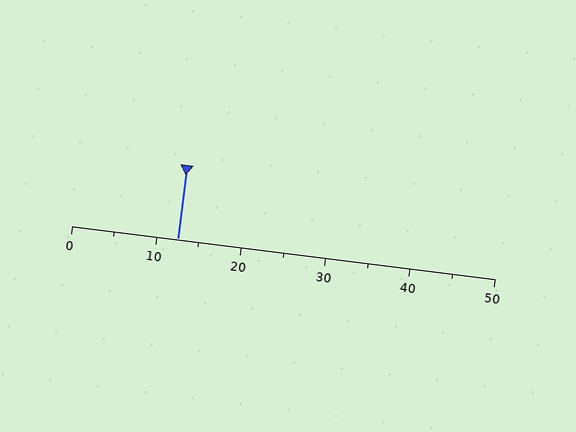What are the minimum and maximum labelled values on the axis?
The axis runs from 0 to 50.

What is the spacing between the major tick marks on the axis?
The major ticks are spaced 10 apart.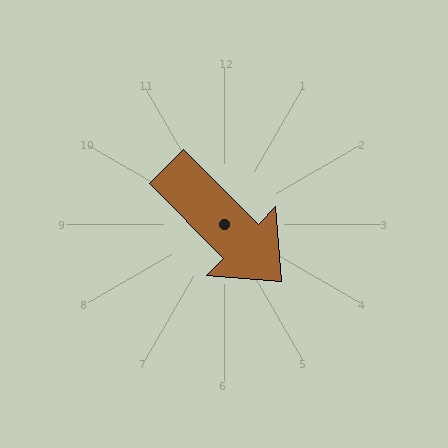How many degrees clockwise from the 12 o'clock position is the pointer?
Approximately 135 degrees.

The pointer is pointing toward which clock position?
Roughly 5 o'clock.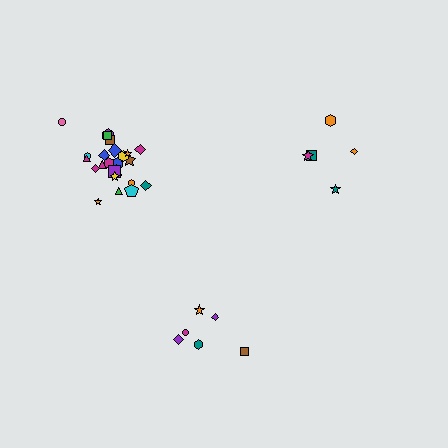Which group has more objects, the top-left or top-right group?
The top-left group.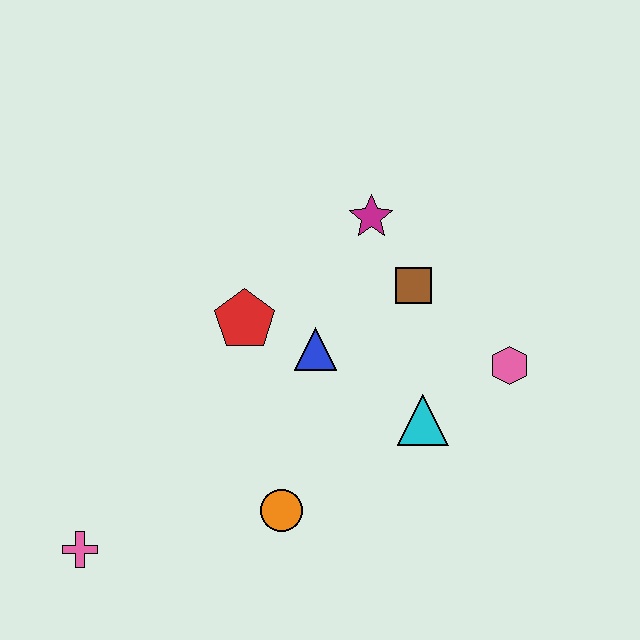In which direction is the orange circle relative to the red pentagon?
The orange circle is below the red pentagon.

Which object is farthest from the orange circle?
The magenta star is farthest from the orange circle.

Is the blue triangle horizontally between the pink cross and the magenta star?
Yes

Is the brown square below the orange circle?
No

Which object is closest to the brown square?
The magenta star is closest to the brown square.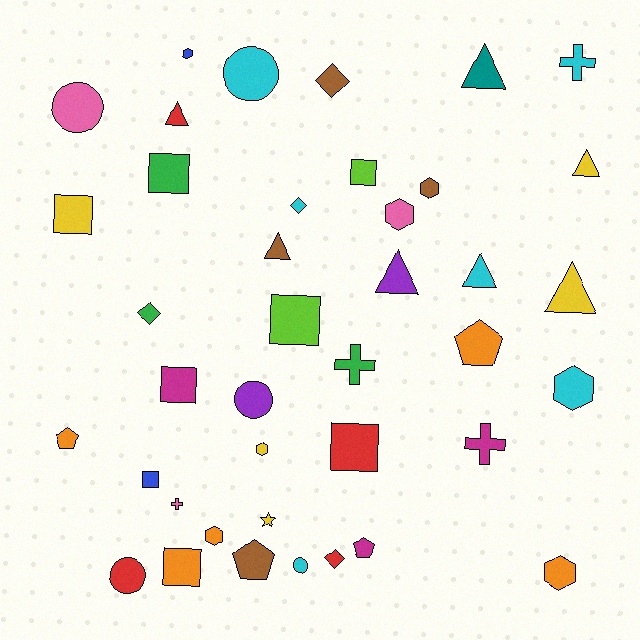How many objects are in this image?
There are 40 objects.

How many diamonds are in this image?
There are 4 diamonds.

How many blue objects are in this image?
There are 2 blue objects.